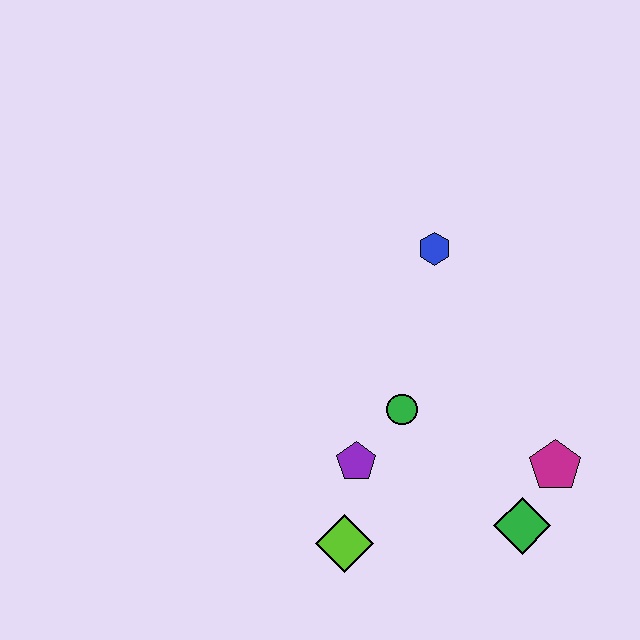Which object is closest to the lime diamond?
The purple pentagon is closest to the lime diamond.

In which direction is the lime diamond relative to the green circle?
The lime diamond is below the green circle.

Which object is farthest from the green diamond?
The blue hexagon is farthest from the green diamond.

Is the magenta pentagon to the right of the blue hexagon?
Yes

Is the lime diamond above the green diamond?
No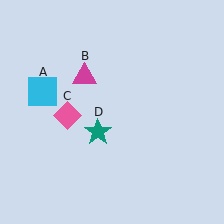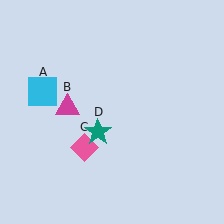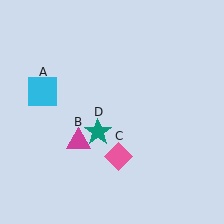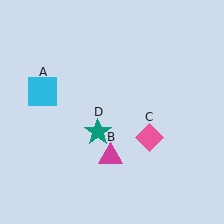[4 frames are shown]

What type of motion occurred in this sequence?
The magenta triangle (object B), pink diamond (object C) rotated counterclockwise around the center of the scene.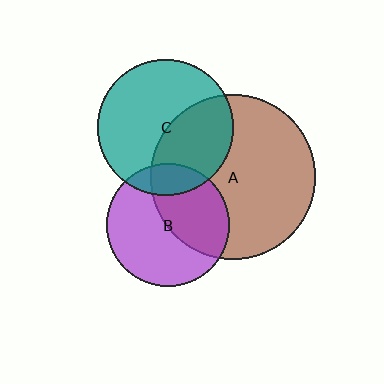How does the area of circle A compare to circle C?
Approximately 1.5 times.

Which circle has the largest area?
Circle A (brown).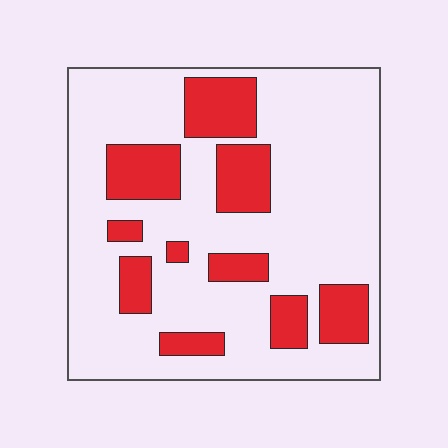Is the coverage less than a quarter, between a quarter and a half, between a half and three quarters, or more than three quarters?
Less than a quarter.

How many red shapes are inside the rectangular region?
10.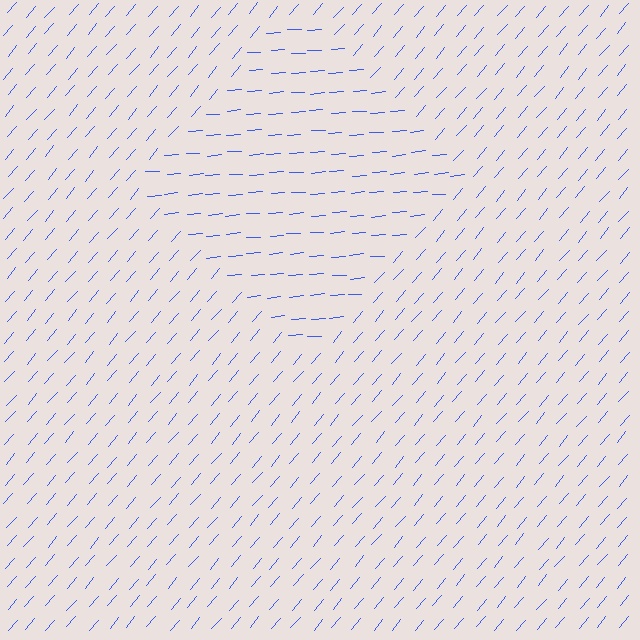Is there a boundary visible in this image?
Yes, there is a texture boundary formed by a change in line orientation.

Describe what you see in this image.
The image is filled with small blue line segments. A diamond region in the image has lines oriented differently from the surrounding lines, creating a visible texture boundary.